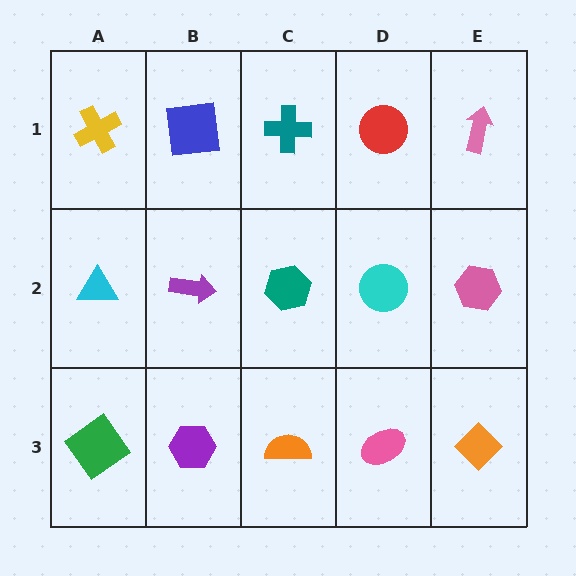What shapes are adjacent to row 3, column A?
A cyan triangle (row 2, column A), a purple hexagon (row 3, column B).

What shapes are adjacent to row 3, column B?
A purple arrow (row 2, column B), a green diamond (row 3, column A), an orange semicircle (row 3, column C).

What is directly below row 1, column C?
A teal hexagon.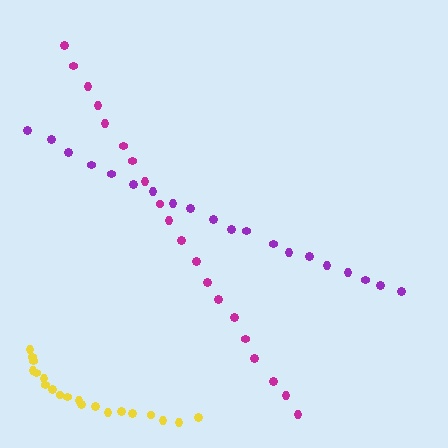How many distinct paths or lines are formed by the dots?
There are 3 distinct paths.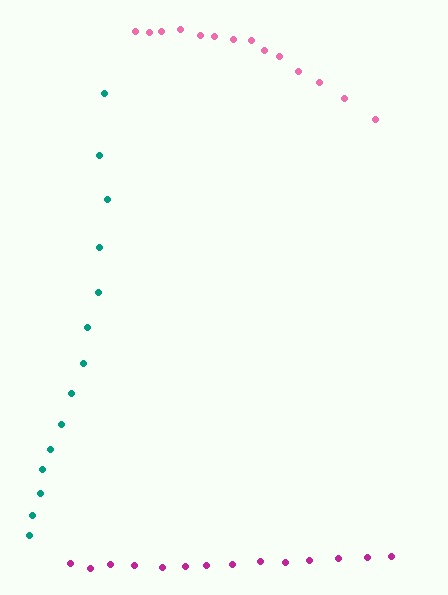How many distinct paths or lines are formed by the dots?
There are 3 distinct paths.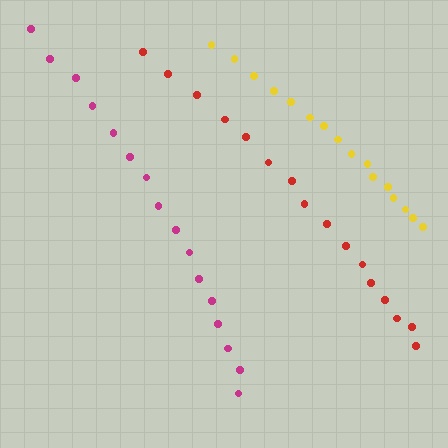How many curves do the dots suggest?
There are 3 distinct paths.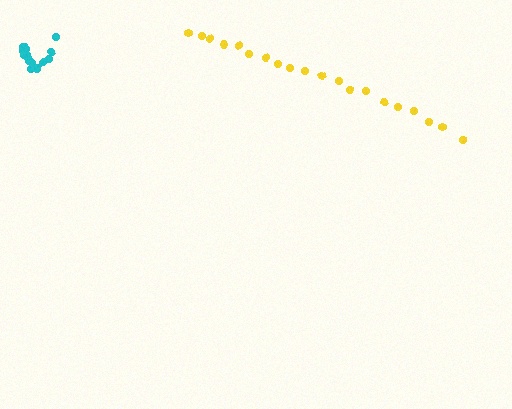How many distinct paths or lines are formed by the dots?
There are 2 distinct paths.